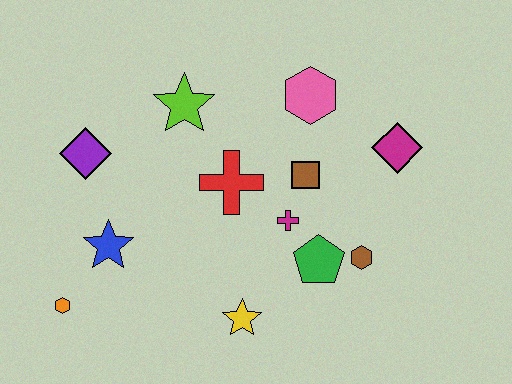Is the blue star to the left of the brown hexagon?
Yes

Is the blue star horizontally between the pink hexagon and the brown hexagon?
No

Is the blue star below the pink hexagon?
Yes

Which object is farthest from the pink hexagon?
The orange hexagon is farthest from the pink hexagon.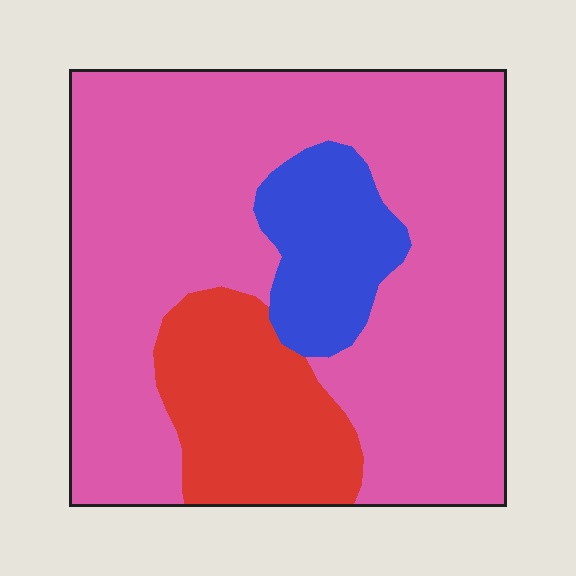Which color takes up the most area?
Pink, at roughly 70%.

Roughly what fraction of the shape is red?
Red covers around 15% of the shape.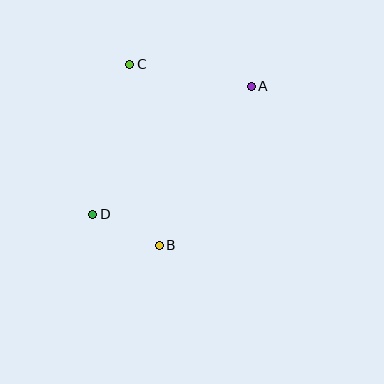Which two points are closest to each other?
Points B and D are closest to each other.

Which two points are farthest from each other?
Points A and D are farthest from each other.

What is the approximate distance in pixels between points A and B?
The distance between A and B is approximately 183 pixels.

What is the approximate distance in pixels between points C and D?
The distance between C and D is approximately 155 pixels.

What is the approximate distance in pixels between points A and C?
The distance between A and C is approximately 123 pixels.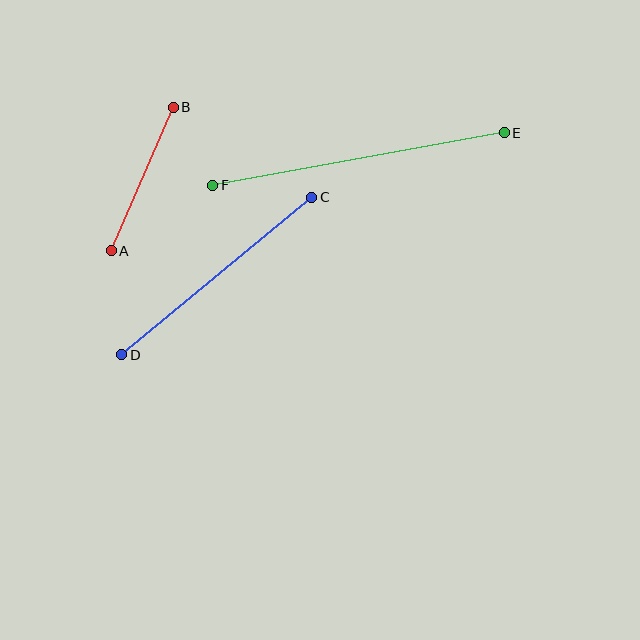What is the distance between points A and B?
The distance is approximately 156 pixels.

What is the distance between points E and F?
The distance is approximately 296 pixels.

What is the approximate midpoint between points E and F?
The midpoint is at approximately (358, 159) pixels.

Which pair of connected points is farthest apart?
Points E and F are farthest apart.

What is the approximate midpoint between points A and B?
The midpoint is at approximately (142, 179) pixels.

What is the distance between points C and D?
The distance is approximately 247 pixels.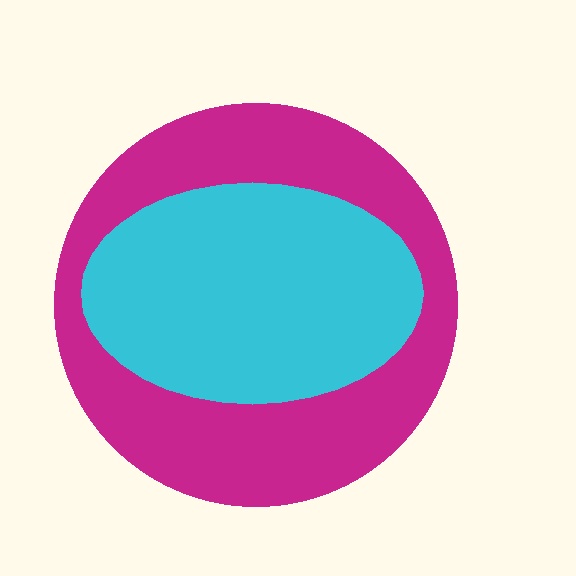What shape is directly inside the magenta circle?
The cyan ellipse.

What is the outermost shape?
The magenta circle.